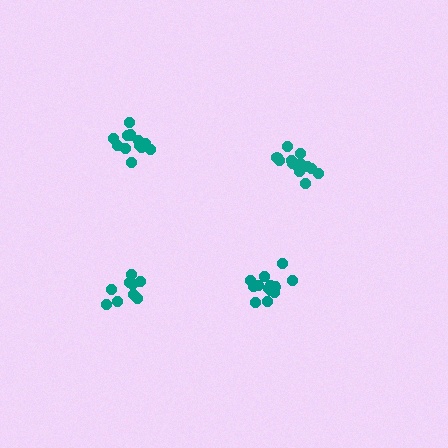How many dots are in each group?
Group 1: 13 dots, Group 2: 14 dots, Group 3: 10 dots, Group 4: 13 dots (50 total).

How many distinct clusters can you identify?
There are 4 distinct clusters.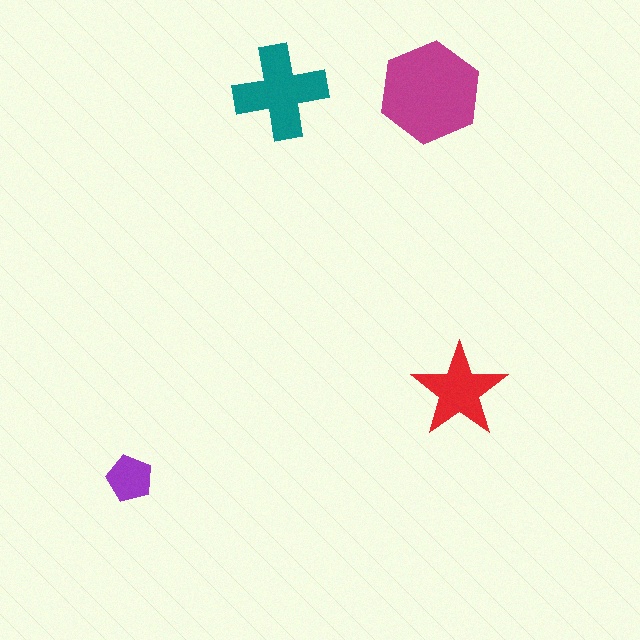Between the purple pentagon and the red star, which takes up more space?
The red star.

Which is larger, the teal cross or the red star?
The teal cross.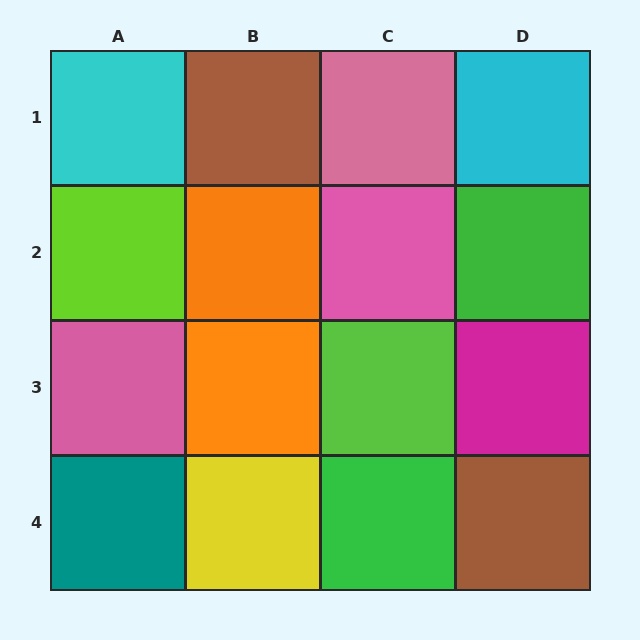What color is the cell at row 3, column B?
Orange.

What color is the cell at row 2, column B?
Orange.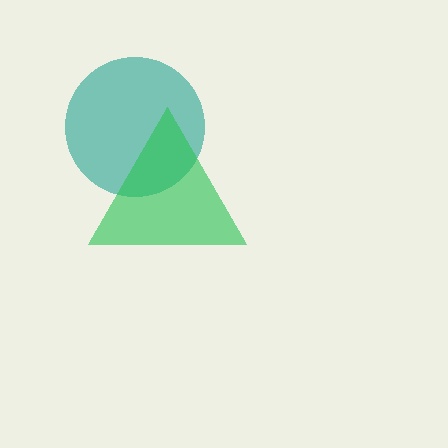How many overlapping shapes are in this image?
There are 2 overlapping shapes in the image.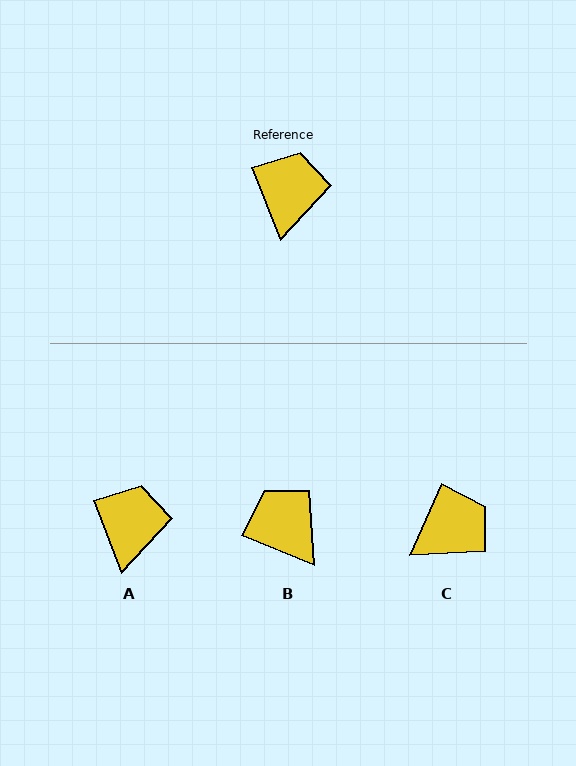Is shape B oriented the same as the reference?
No, it is off by about 47 degrees.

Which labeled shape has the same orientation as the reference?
A.